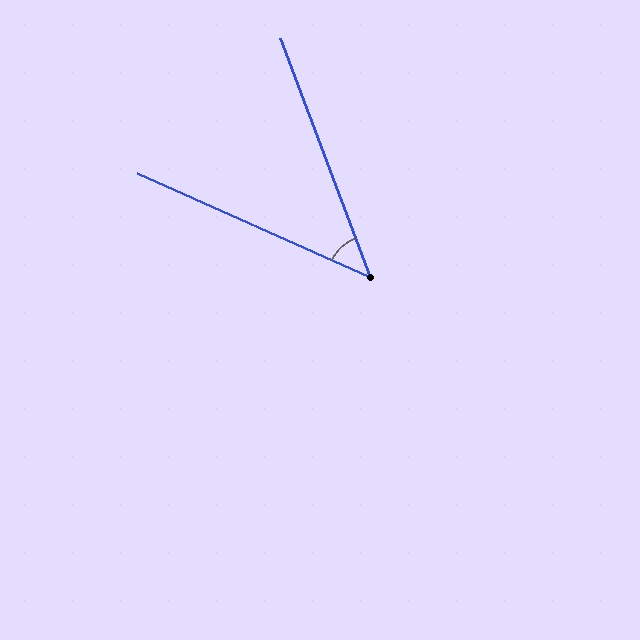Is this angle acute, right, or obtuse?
It is acute.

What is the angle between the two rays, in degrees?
Approximately 45 degrees.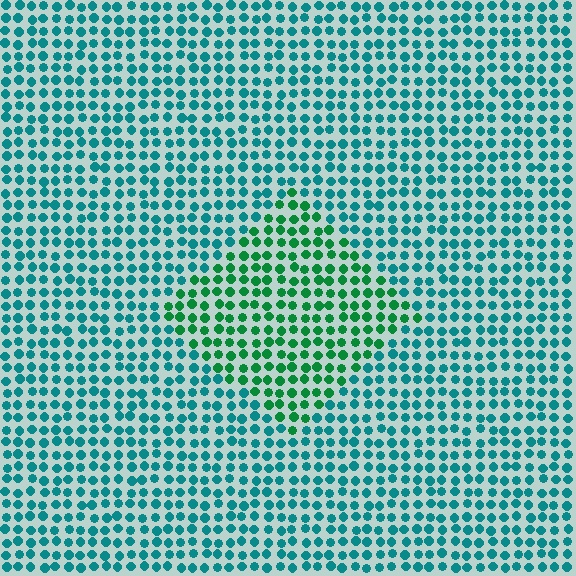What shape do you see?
I see a diamond.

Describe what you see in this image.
The image is filled with small teal elements in a uniform arrangement. A diamond-shaped region is visible where the elements are tinted to a slightly different hue, forming a subtle color boundary.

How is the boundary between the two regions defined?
The boundary is defined purely by a slight shift in hue (about 38 degrees). Spacing, size, and orientation are identical on both sides.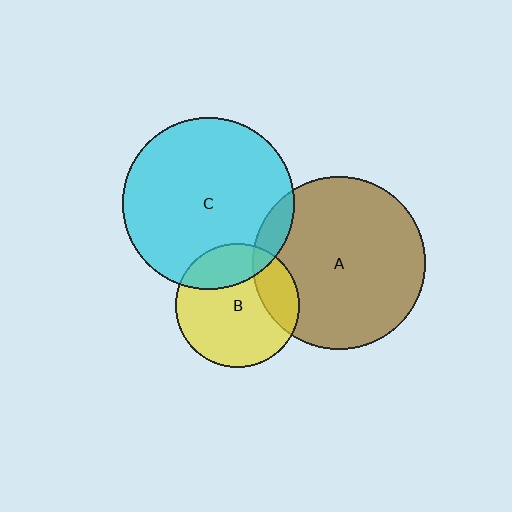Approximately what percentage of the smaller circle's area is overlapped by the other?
Approximately 20%.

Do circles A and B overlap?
Yes.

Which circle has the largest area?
Circle A (brown).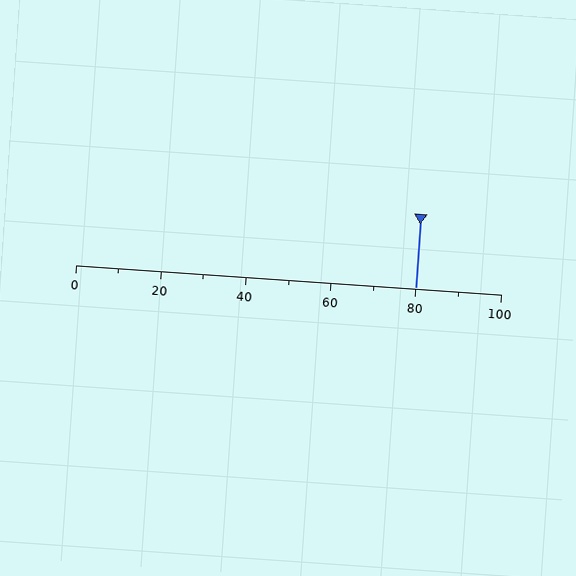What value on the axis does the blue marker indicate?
The marker indicates approximately 80.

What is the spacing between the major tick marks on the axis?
The major ticks are spaced 20 apart.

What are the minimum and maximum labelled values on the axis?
The axis runs from 0 to 100.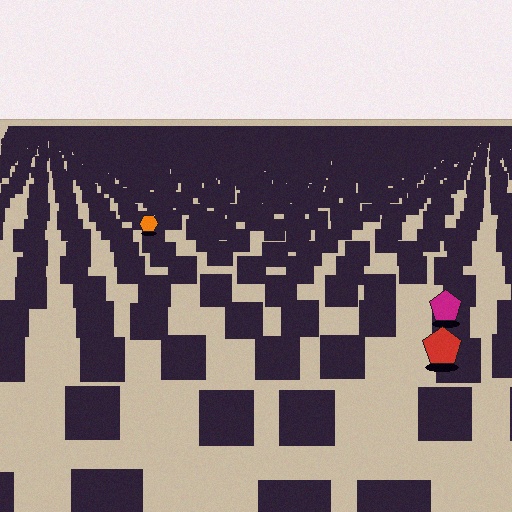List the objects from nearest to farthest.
From nearest to farthest: the red pentagon, the magenta pentagon, the orange hexagon.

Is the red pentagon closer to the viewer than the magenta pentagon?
Yes. The red pentagon is closer — you can tell from the texture gradient: the ground texture is coarser near it.